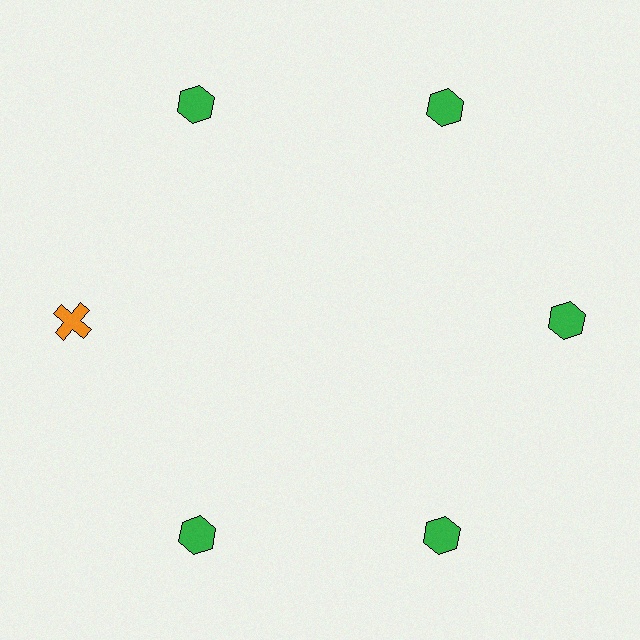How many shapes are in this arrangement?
There are 6 shapes arranged in a ring pattern.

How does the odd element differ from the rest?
It differs in both color (orange instead of green) and shape (cross instead of hexagon).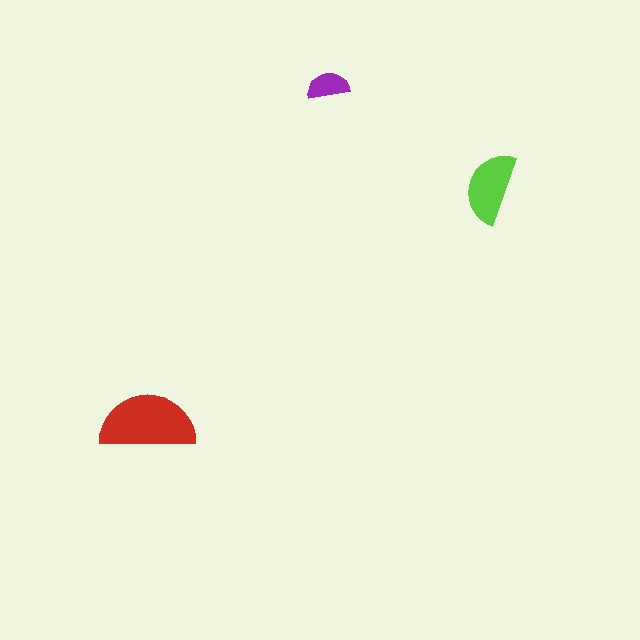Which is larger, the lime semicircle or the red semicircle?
The red one.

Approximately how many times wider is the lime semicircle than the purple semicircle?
About 1.5 times wider.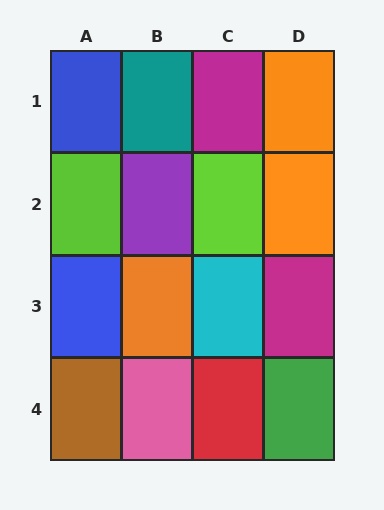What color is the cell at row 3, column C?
Cyan.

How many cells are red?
1 cell is red.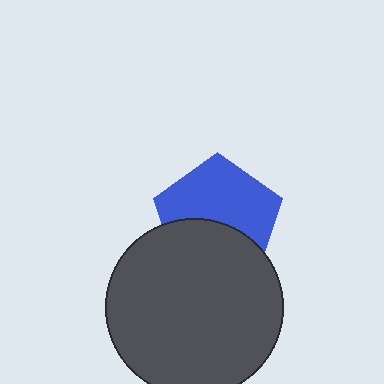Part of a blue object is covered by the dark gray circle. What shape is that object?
It is a pentagon.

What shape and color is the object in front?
The object in front is a dark gray circle.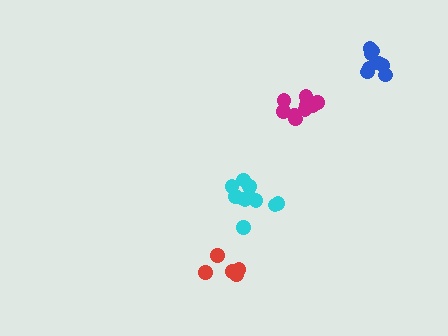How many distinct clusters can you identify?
There are 4 distinct clusters.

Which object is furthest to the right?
The blue cluster is rightmost.